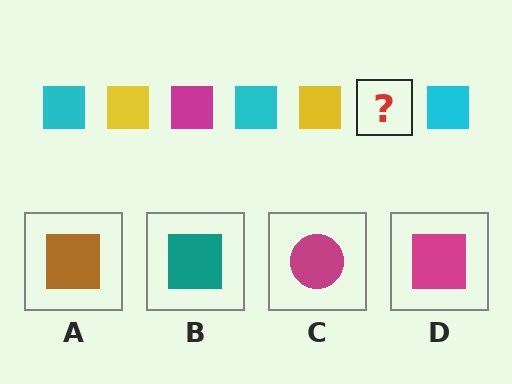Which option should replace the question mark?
Option D.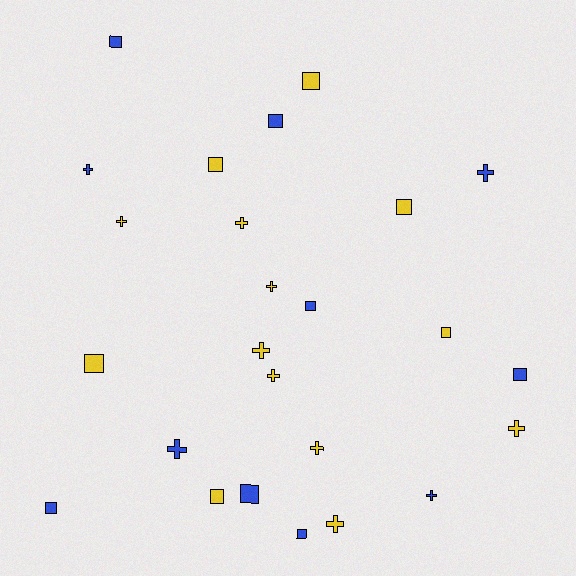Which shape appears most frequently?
Square, with 13 objects.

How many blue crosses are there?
There are 4 blue crosses.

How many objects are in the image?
There are 25 objects.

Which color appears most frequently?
Yellow, with 14 objects.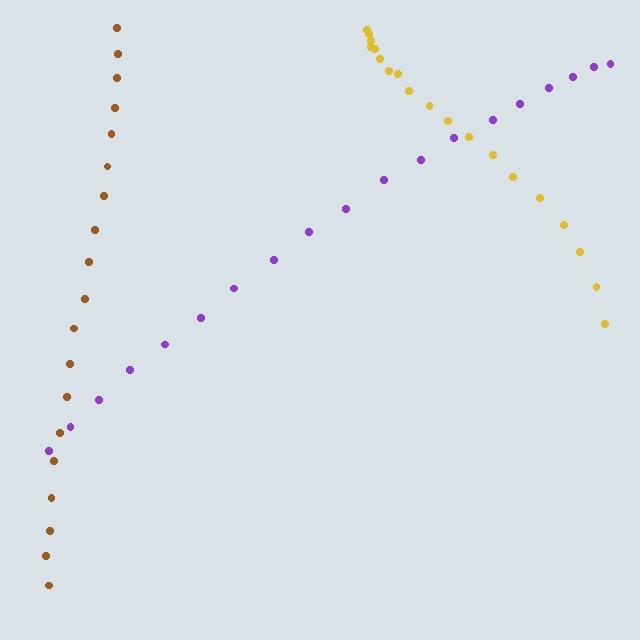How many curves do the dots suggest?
There are 3 distinct paths.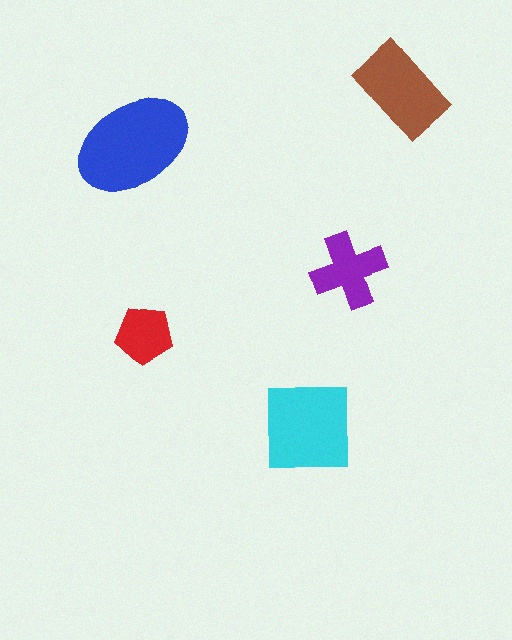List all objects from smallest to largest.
The red pentagon, the purple cross, the brown rectangle, the cyan square, the blue ellipse.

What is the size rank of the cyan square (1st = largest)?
2nd.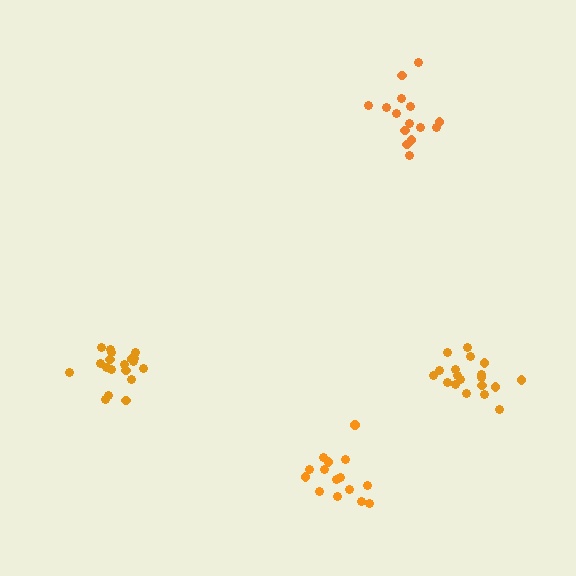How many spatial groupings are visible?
There are 4 spatial groupings.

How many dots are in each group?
Group 1: 19 dots, Group 2: 15 dots, Group 3: 19 dots, Group 4: 15 dots (68 total).